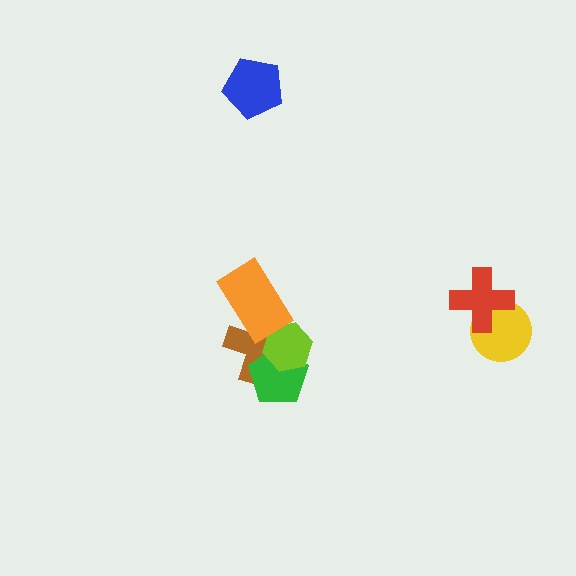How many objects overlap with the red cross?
1 object overlaps with the red cross.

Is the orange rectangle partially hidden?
No, no other shape covers it.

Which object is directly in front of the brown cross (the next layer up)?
The green pentagon is directly in front of the brown cross.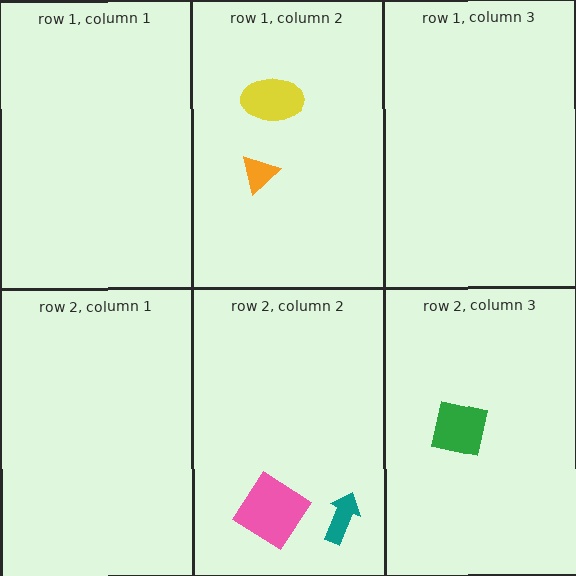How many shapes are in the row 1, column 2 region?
2.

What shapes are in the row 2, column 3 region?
The green square.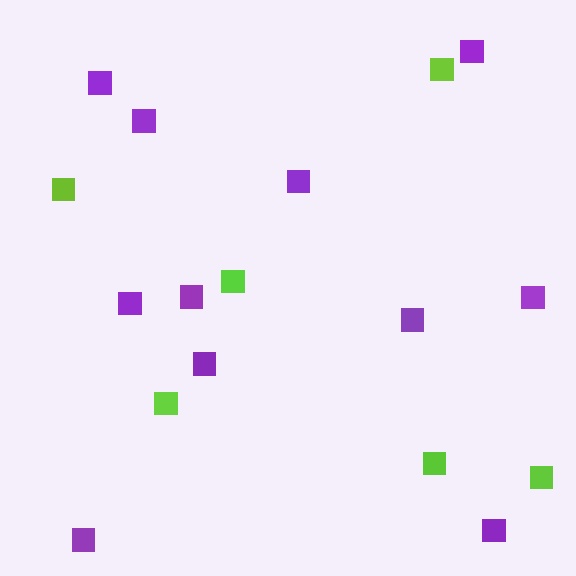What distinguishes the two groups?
There are 2 groups: one group of lime squares (6) and one group of purple squares (11).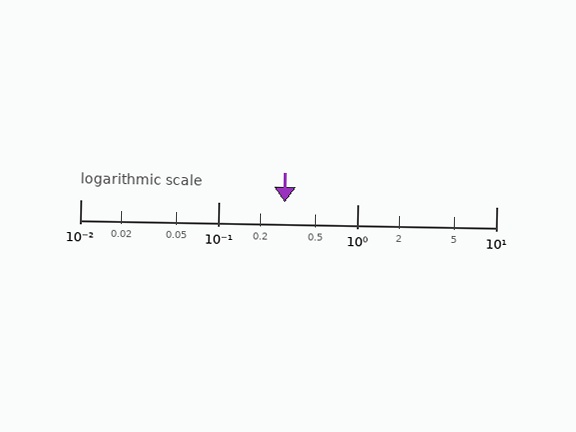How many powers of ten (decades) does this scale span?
The scale spans 3 decades, from 0.01 to 10.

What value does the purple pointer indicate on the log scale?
The pointer indicates approximately 0.3.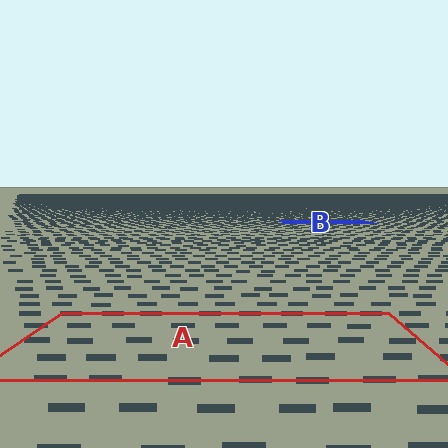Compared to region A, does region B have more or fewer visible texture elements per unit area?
Region B has more texture elements per unit area — they are packed more densely because it is farther away.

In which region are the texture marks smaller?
The texture marks are smaller in region B, because it is farther away.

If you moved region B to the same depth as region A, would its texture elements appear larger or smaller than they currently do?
They would appear larger. At a closer depth, the same texture elements are projected at a bigger on-screen size.